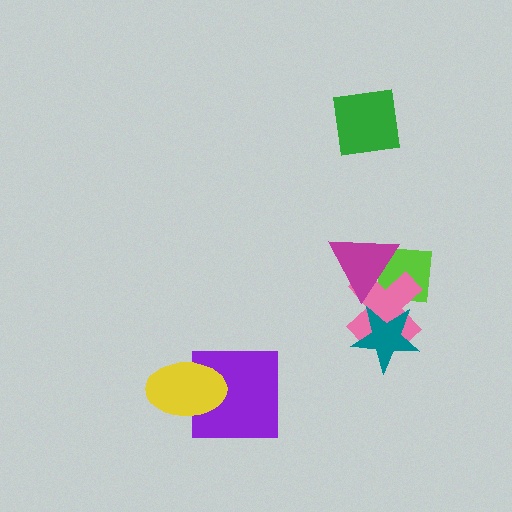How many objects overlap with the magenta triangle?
2 objects overlap with the magenta triangle.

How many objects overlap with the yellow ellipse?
1 object overlaps with the yellow ellipse.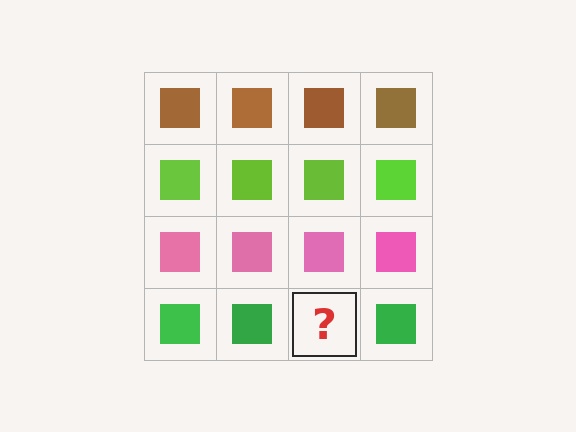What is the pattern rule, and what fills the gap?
The rule is that each row has a consistent color. The gap should be filled with a green square.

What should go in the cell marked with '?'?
The missing cell should contain a green square.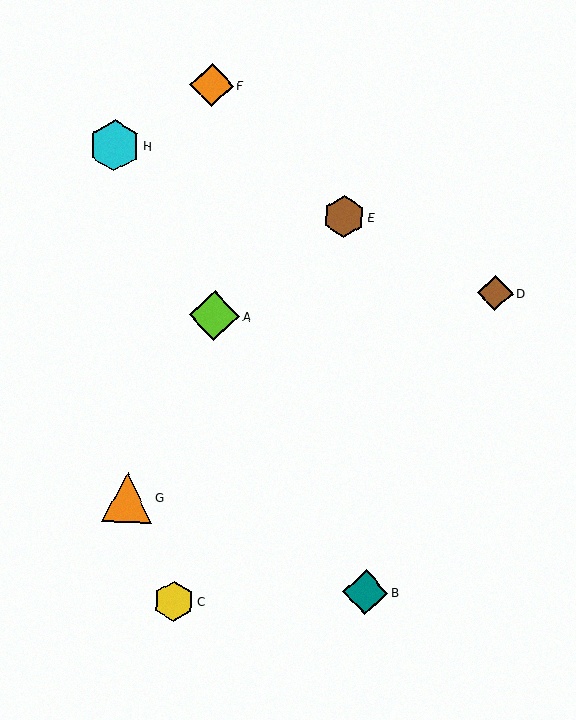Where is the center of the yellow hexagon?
The center of the yellow hexagon is at (174, 601).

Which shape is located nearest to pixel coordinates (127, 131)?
The cyan hexagon (labeled H) at (114, 146) is nearest to that location.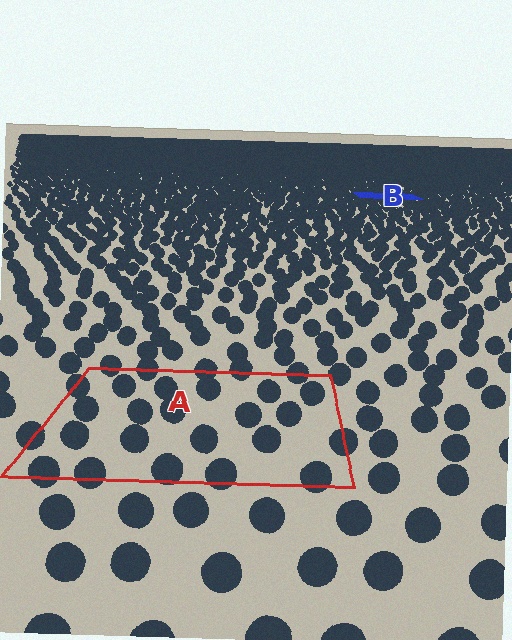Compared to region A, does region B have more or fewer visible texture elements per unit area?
Region B has more texture elements per unit area — they are packed more densely because it is farther away.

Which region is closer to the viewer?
Region A is closer. The texture elements there are larger and more spread out.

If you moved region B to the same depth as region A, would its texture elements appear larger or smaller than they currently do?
They would appear larger. At a closer depth, the same texture elements are projected at a bigger on-screen size.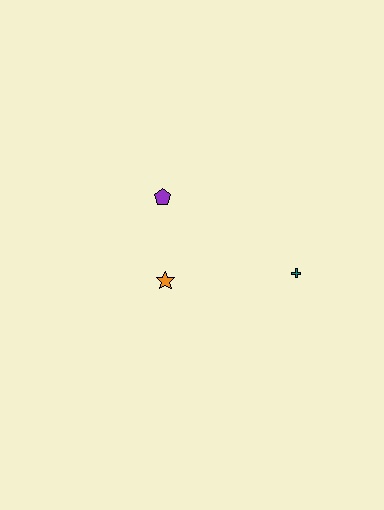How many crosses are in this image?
There is 1 cross.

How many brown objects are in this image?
There are no brown objects.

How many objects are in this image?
There are 3 objects.